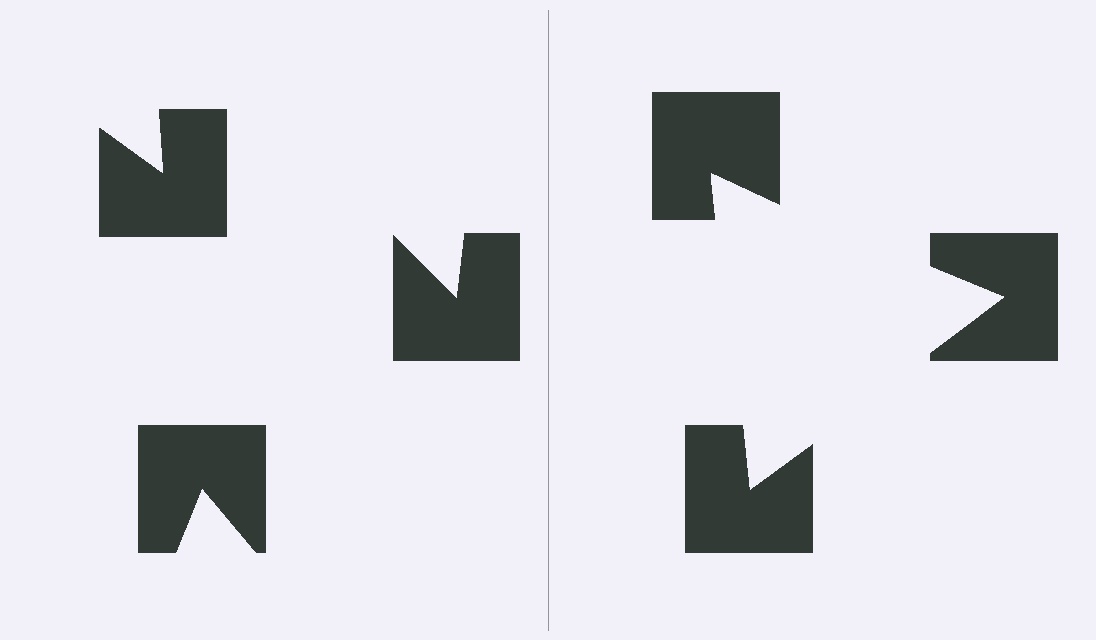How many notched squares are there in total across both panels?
6 — 3 on each side.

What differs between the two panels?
The notched squares are positioned identically on both sides; only the wedge orientations differ. On the right they align to a triangle; on the left they are misaligned.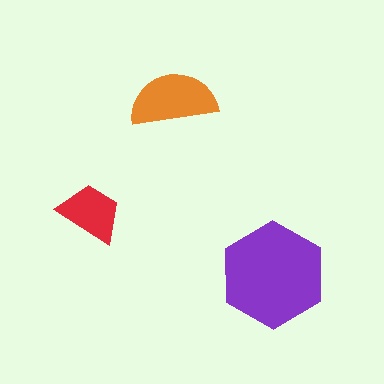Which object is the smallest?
The red trapezoid.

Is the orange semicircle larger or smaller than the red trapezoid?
Larger.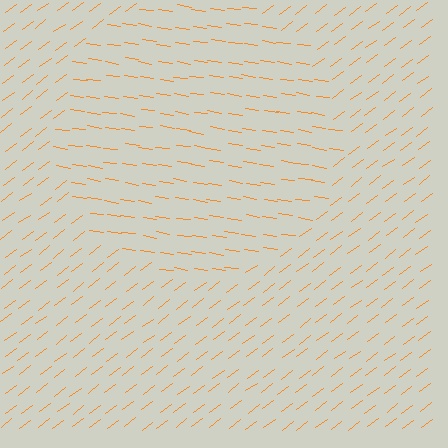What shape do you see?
I see a circle.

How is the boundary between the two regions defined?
The boundary is defined purely by a change in line orientation (approximately 45 degrees difference). All lines are the same color and thickness.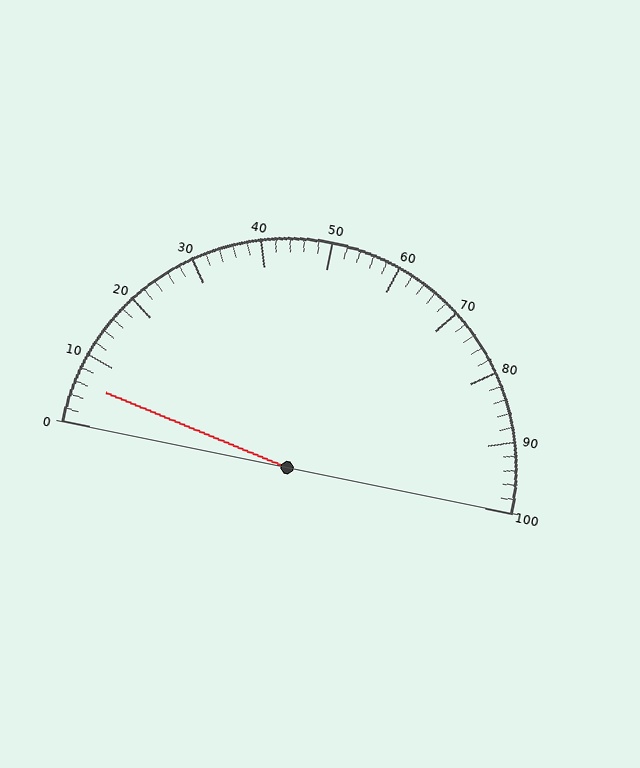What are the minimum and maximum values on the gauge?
The gauge ranges from 0 to 100.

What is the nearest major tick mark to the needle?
The nearest major tick mark is 10.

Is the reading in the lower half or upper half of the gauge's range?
The reading is in the lower half of the range (0 to 100).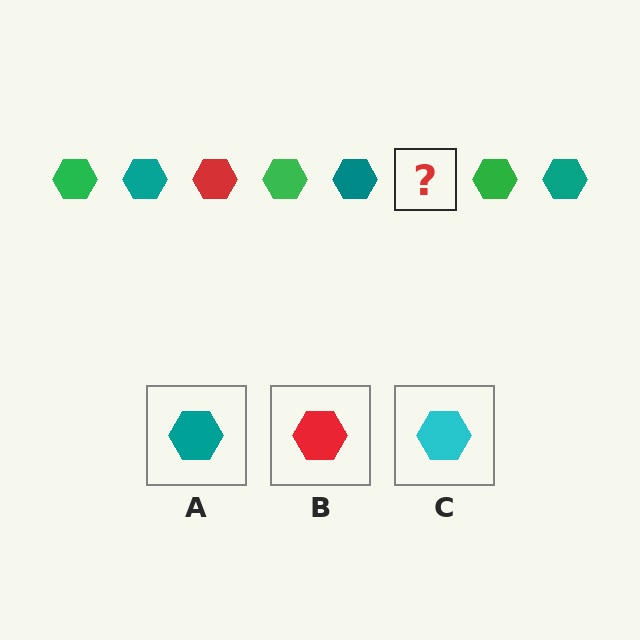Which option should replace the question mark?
Option B.